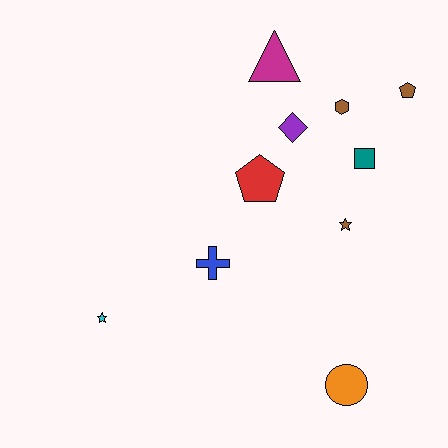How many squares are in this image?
There is 1 square.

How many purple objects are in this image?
There is 1 purple object.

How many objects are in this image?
There are 10 objects.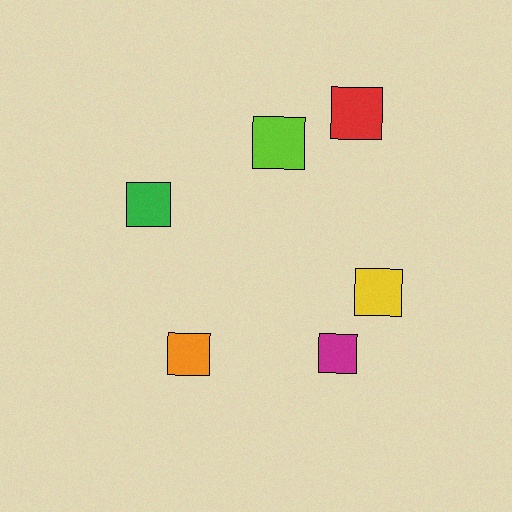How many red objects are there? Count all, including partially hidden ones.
There is 1 red object.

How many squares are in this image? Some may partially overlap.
There are 6 squares.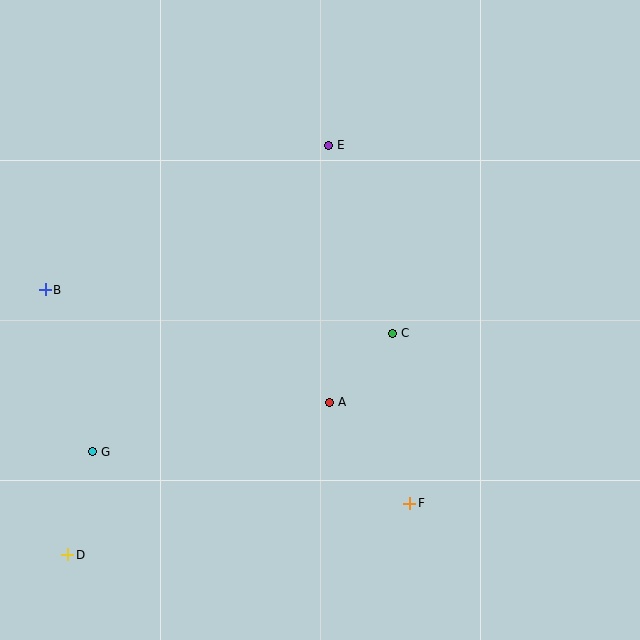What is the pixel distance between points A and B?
The distance between A and B is 306 pixels.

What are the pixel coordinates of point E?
Point E is at (329, 145).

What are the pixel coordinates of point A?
Point A is at (330, 402).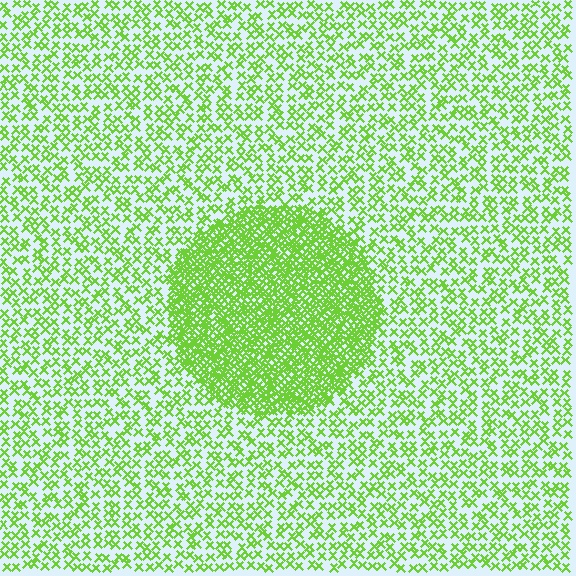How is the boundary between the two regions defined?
The boundary is defined by a change in element density (approximately 2.7x ratio). All elements are the same color, size, and shape.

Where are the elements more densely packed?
The elements are more densely packed inside the circle boundary.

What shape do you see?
I see a circle.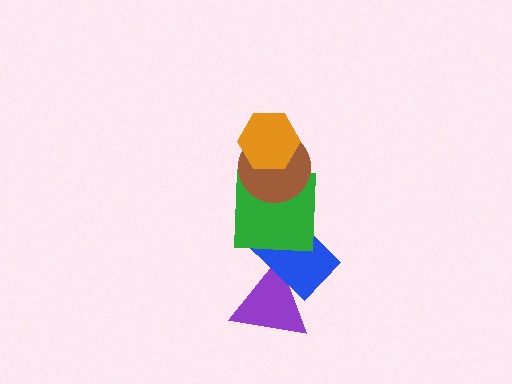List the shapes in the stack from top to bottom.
From top to bottom: the orange hexagon, the brown circle, the green square, the blue rectangle, the purple triangle.